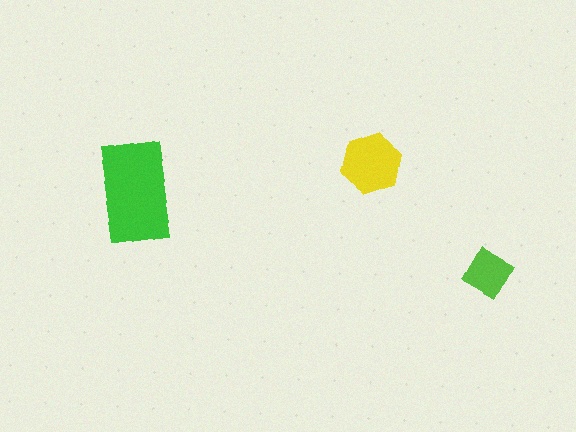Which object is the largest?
The green rectangle.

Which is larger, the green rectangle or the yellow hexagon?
The green rectangle.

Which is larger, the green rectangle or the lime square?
The green rectangle.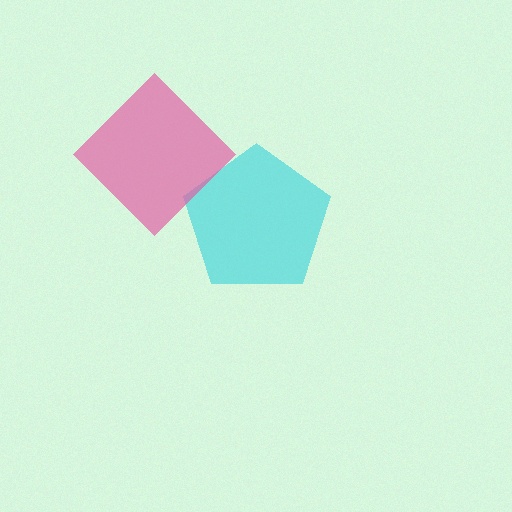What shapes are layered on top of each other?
The layered shapes are: a cyan pentagon, a pink diamond.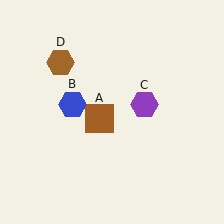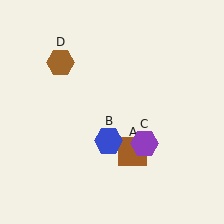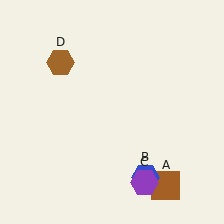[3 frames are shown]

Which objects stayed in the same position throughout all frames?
Brown hexagon (object D) remained stationary.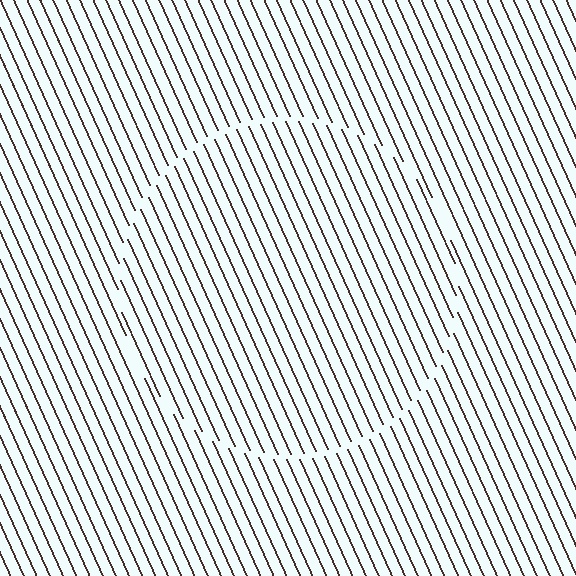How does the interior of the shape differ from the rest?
The interior of the shape contains the same grating, shifted by half a period — the contour is defined by the phase discontinuity where line-ends from the inner and outer gratings abut.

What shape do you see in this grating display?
An illusory circle. The interior of the shape contains the same grating, shifted by half a period — the contour is defined by the phase discontinuity where line-ends from the inner and outer gratings abut.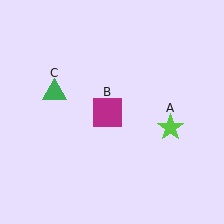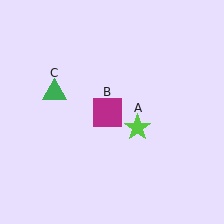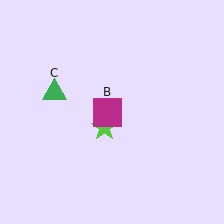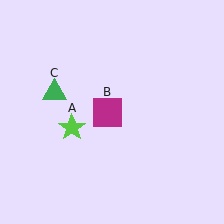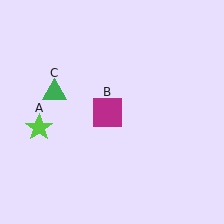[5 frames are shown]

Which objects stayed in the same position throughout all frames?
Magenta square (object B) and green triangle (object C) remained stationary.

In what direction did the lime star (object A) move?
The lime star (object A) moved left.